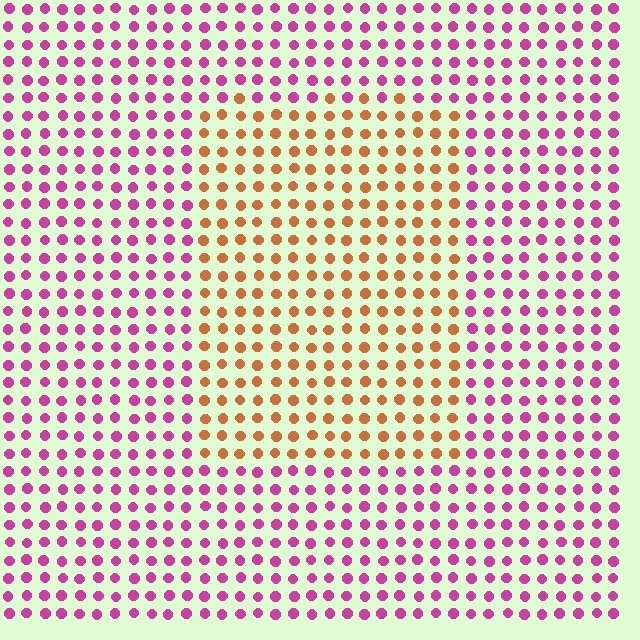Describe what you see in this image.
The image is filled with small magenta elements in a uniform arrangement. A rectangle-shaped region is visible where the elements are tinted to a slightly different hue, forming a subtle color boundary.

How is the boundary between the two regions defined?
The boundary is defined purely by a slight shift in hue (about 65 degrees). Spacing, size, and orientation are identical on both sides.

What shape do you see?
I see a rectangle.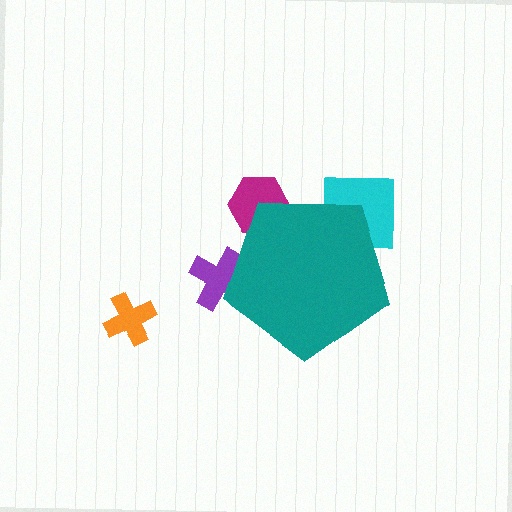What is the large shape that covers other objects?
A teal pentagon.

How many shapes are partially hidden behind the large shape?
3 shapes are partially hidden.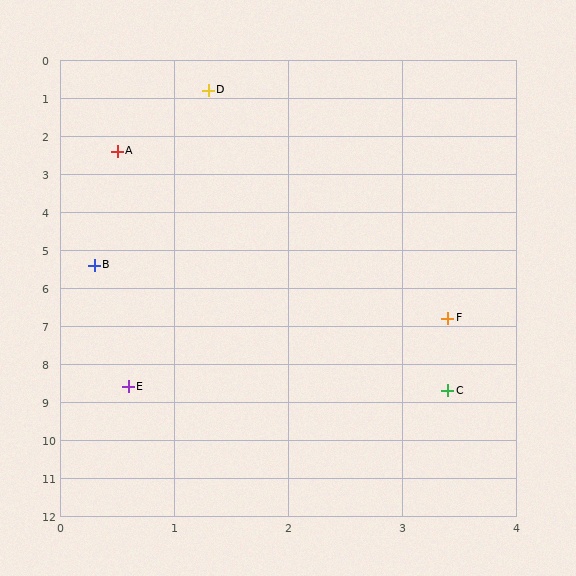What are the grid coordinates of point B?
Point B is at approximately (0.3, 5.4).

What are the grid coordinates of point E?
Point E is at approximately (0.6, 8.6).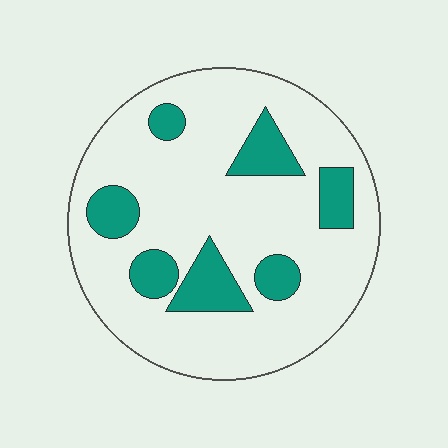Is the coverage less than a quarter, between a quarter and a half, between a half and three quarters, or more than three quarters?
Less than a quarter.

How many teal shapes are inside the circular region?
7.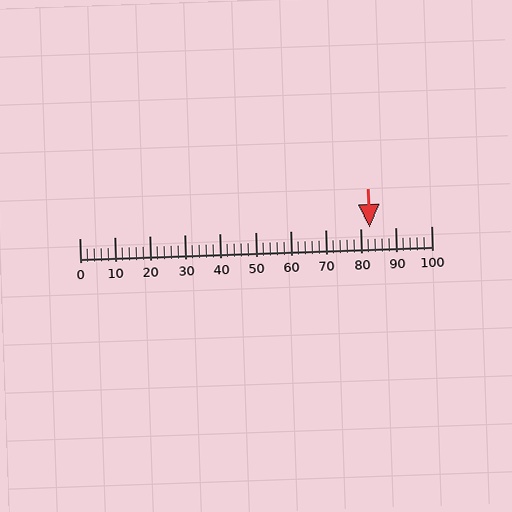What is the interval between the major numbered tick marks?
The major tick marks are spaced 10 units apart.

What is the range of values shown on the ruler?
The ruler shows values from 0 to 100.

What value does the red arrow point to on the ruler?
The red arrow points to approximately 83.